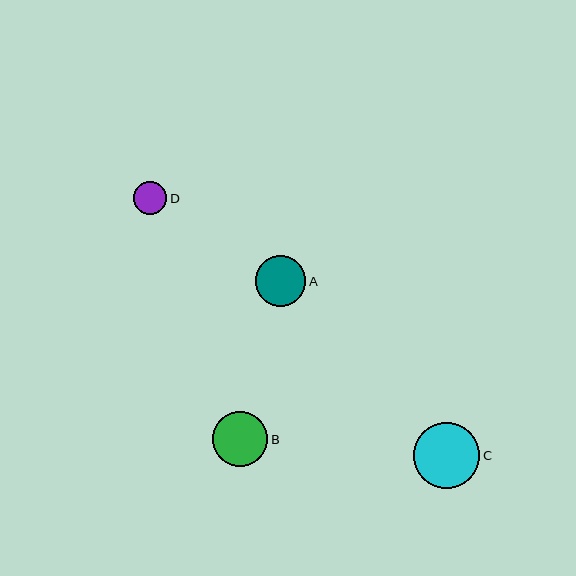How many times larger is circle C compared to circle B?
Circle C is approximately 1.2 times the size of circle B.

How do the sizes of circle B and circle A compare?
Circle B and circle A are approximately the same size.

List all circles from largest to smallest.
From largest to smallest: C, B, A, D.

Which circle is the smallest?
Circle D is the smallest with a size of approximately 34 pixels.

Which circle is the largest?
Circle C is the largest with a size of approximately 66 pixels.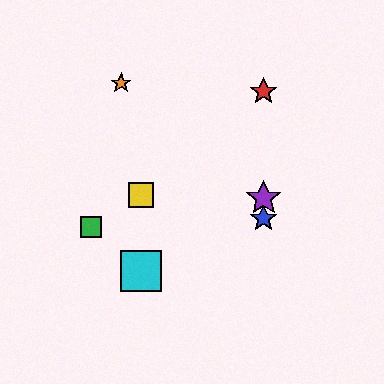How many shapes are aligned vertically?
3 shapes (the red star, the blue star, the purple star) are aligned vertically.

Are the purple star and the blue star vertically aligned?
Yes, both are at x≈264.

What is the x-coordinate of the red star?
The red star is at x≈264.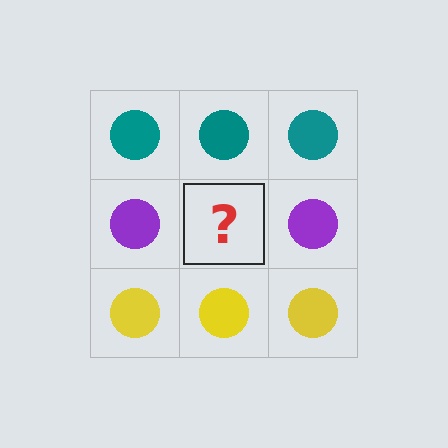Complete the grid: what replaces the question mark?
The question mark should be replaced with a purple circle.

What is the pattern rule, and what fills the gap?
The rule is that each row has a consistent color. The gap should be filled with a purple circle.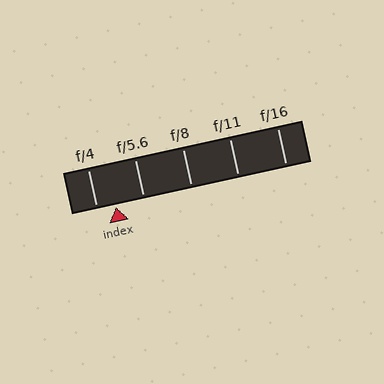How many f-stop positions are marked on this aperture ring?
There are 5 f-stop positions marked.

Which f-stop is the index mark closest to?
The index mark is closest to f/4.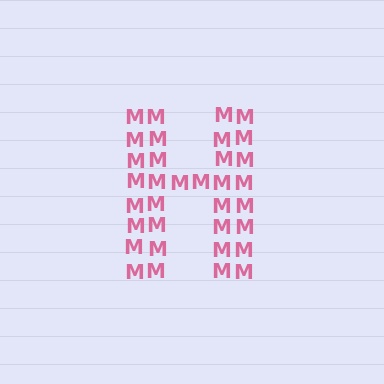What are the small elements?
The small elements are letter M's.